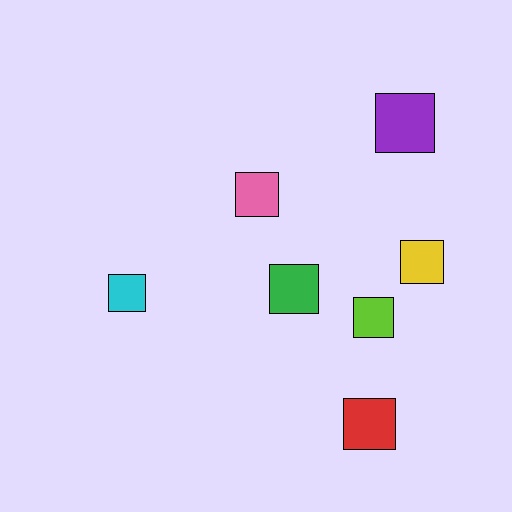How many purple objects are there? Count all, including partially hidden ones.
There is 1 purple object.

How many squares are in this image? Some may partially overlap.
There are 7 squares.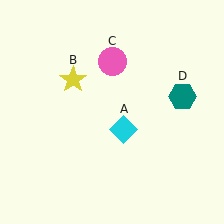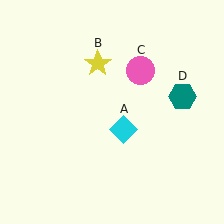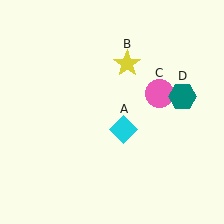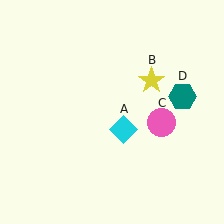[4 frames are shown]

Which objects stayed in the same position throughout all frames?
Cyan diamond (object A) and teal hexagon (object D) remained stationary.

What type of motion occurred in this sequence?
The yellow star (object B), pink circle (object C) rotated clockwise around the center of the scene.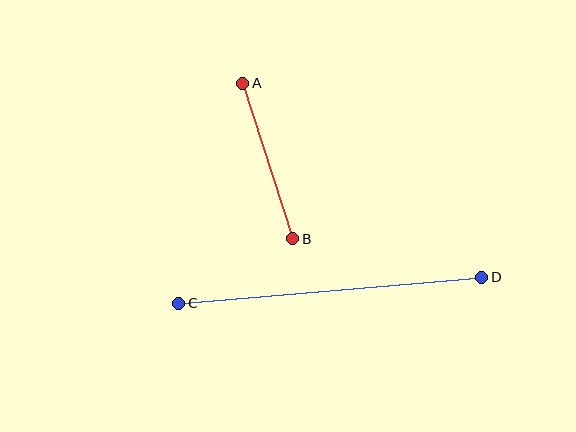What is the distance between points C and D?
The distance is approximately 304 pixels.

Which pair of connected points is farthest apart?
Points C and D are farthest apart.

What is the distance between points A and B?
The distance is approximately 163 pixels.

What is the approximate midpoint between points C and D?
The midpoint is at approximately (330, 290) pixels.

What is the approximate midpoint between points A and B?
The midpoint is at approximately (268, 161) pixels.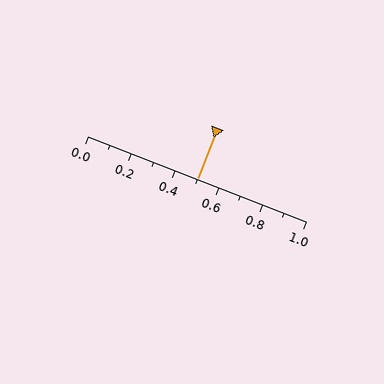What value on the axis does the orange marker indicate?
The marker indicates approximately 0.5.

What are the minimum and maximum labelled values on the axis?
The axis runs from 0.0 to 1.0.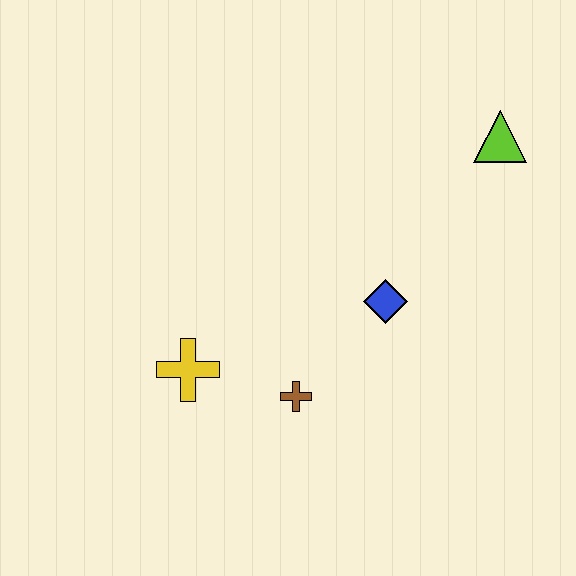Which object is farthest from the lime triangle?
The yellow cross is farthest from the lime triangle.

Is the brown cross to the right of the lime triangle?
No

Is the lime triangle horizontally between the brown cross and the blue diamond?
No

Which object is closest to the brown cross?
The yellow cross is closest to the brown cross.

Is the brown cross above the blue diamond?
No